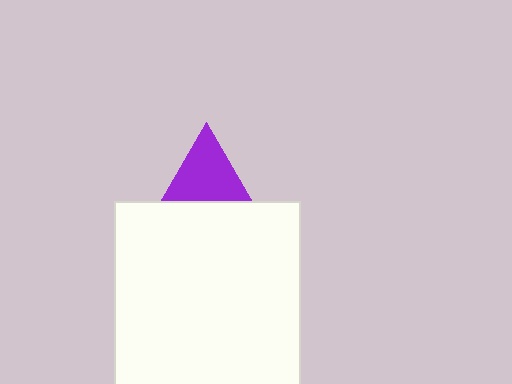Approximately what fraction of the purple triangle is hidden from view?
Roughly 41% of the purple triangle is hidden behind the white square.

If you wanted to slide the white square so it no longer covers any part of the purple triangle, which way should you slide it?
Slide it down — that is the most direct way to separate the two shapes.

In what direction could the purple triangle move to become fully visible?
The purple triangle could move up. That would shift it out from behind the white square entirely.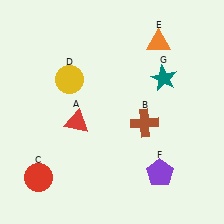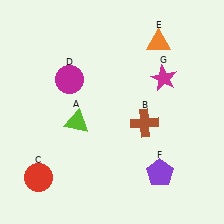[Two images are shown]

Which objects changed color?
A changed from red to lime. D changed from yellow to magenta. G changed from teal to magenta.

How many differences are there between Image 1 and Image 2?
There are 3 differences between the two images.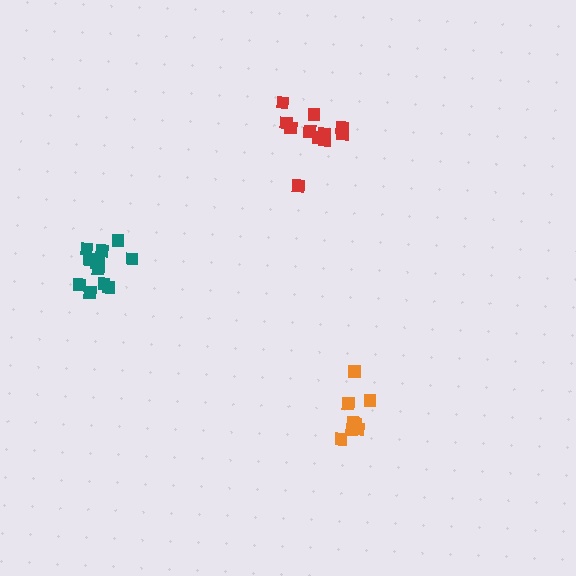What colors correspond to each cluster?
The clusters are colored: red, teal, orange.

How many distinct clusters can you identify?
There are 3 distinct clusters.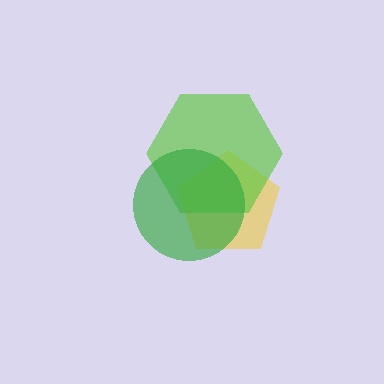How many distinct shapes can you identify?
There are 3 distinct shapes: a yellow pentagon, a lime hexagon, a green circle.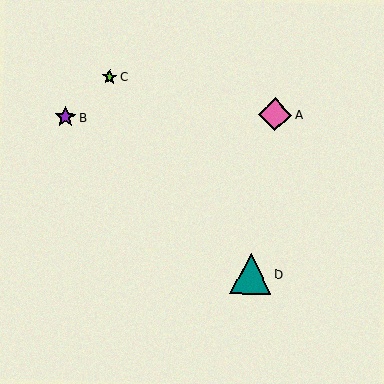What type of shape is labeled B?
Shape B is a purple star.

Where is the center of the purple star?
The center of the purple star is at (65, 117).